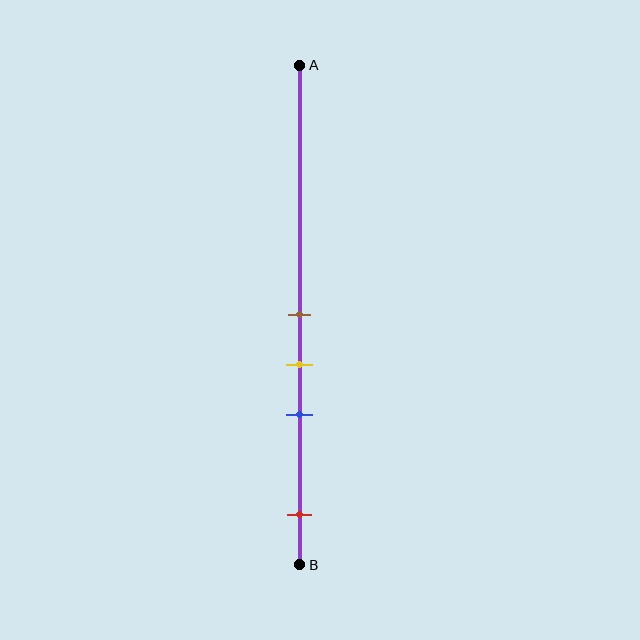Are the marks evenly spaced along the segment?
No, the marks are not evenly spaced.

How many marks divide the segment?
There are 4 marks dividing the segment.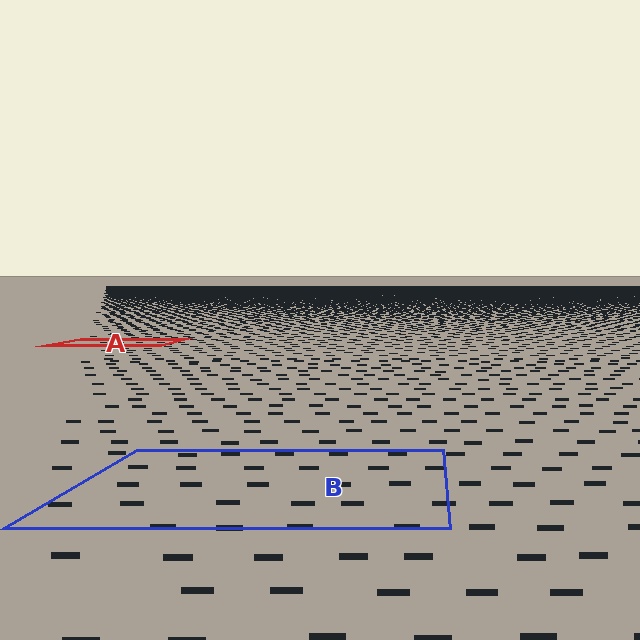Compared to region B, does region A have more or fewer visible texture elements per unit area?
Region A has more texture elements per unit area — they are packed more densely because it is farther away.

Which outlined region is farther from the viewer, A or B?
Region A is farther from the viewer — the texture elements inside it appear smaller and more densely packed.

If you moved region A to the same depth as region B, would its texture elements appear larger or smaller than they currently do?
They would appear larger. At a closer depth, the same texture elements are projected at a bigger on-screen size.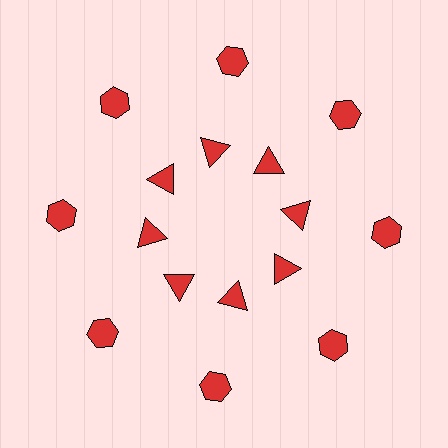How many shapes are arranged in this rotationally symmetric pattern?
There are 16 shapes, arranged in 8 groups of 2.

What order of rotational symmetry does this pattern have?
This pattern has 8-fold rotational symmetry.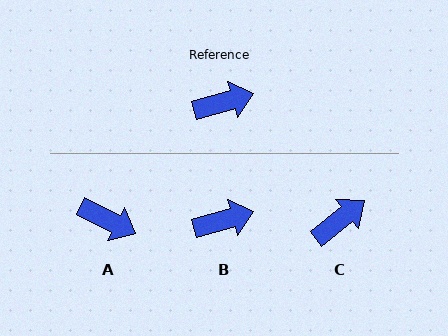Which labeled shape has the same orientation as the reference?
B.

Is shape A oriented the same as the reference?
No, it is off by about 43 degrees.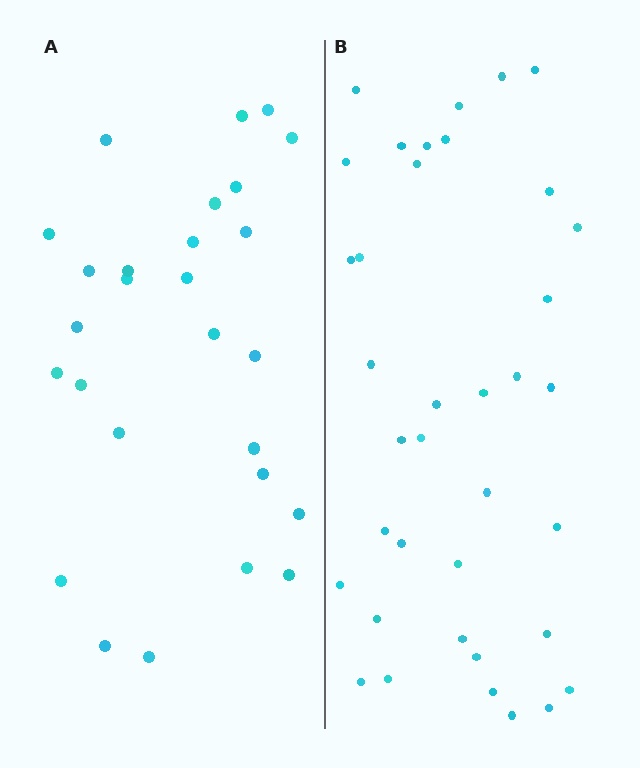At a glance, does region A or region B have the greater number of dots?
Region B (the right region) has more dots.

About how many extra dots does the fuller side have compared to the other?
Region B has roughly 10 or so more dots than region A.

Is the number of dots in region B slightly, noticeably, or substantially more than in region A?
Region B has noticeably more, but not dramatically so. The ratio is roughly 1.4 to 1.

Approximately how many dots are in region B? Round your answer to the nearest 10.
About 40 dots. (The exact count is 37, which rounds to 40.)